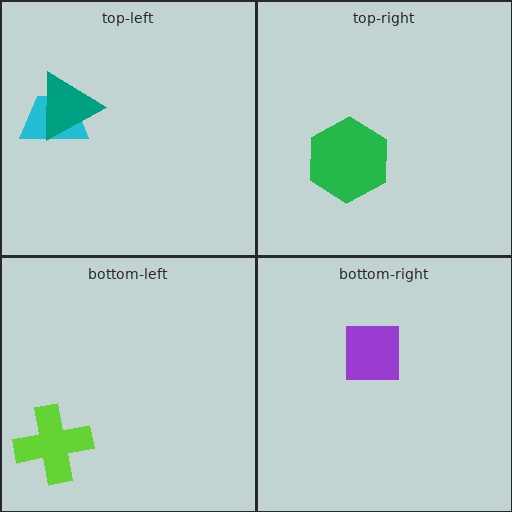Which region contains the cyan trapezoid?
The top-left region.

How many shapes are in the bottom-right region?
1.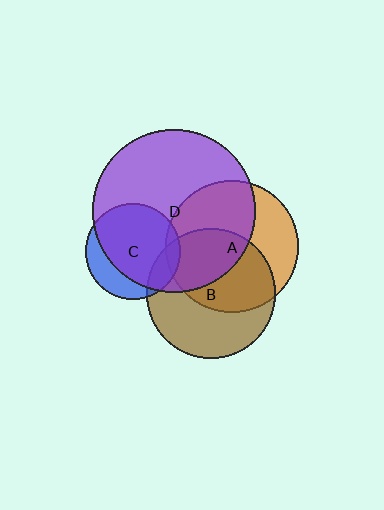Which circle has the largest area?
Circle D (purple).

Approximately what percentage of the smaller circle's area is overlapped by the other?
Approximately 35%.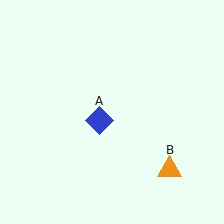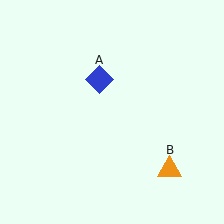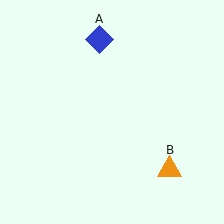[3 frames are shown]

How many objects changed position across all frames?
1 object changed position: blue diamond (object A).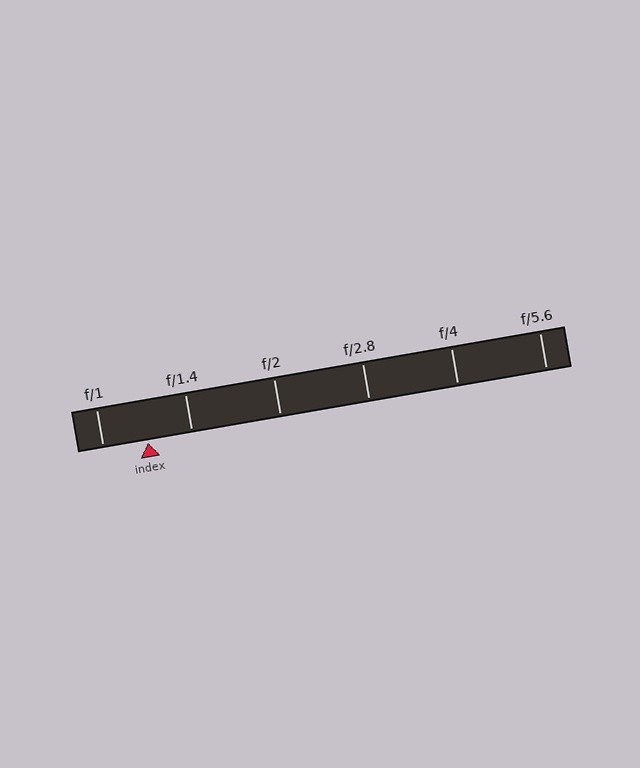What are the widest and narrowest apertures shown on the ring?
The widest aperture shown is f/1 and the narrowest is f/5.6.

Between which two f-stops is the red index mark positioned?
The index mark is between f/1 and f/1.4.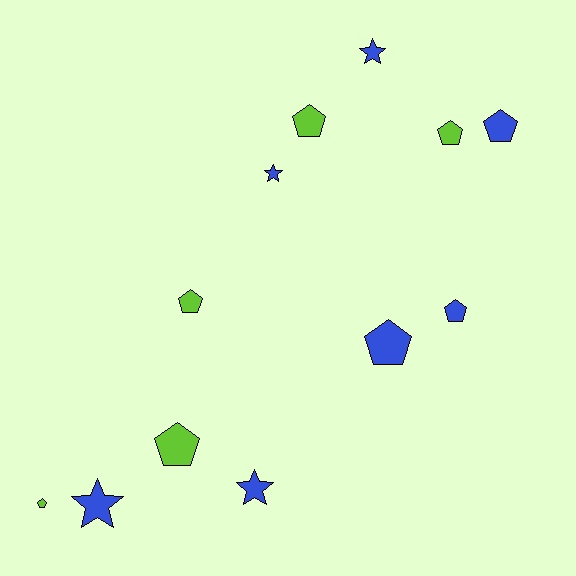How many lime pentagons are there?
There are 5 lime pentagons.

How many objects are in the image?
There are 12 objects.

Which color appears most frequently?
Blue, with 7 objects.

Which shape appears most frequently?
Pentagon, with 8 objects.